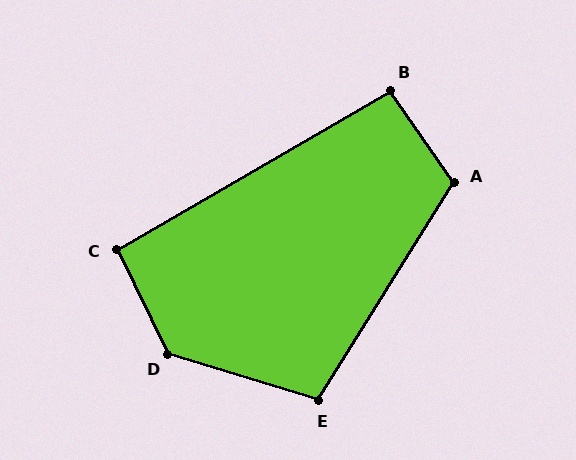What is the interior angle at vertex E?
Approximately 105 degrees (obtuse).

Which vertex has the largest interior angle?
D, at approximately 133 degrees.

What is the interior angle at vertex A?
Approximately 113 degrees (obtuse).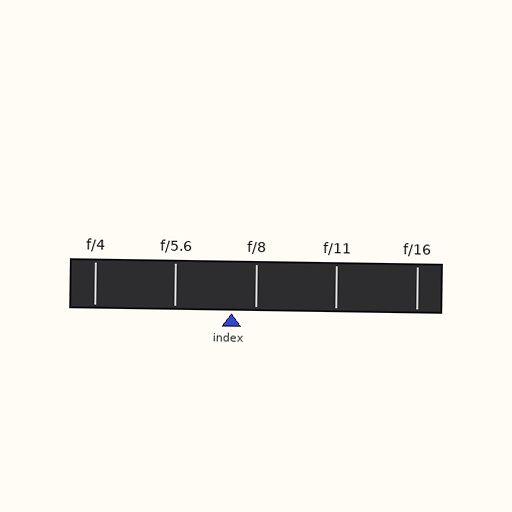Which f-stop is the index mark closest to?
The index mark is closest to f/8.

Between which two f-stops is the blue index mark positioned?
The index mark is between f/5.6 and f/8.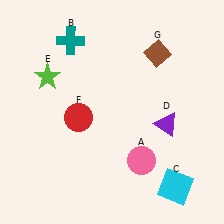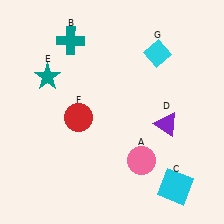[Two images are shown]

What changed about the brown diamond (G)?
In Image 1, G is brown. In Image 2, it changed to cyan.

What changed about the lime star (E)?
In Image 1, E is lime. In Image 2, it changed to teal.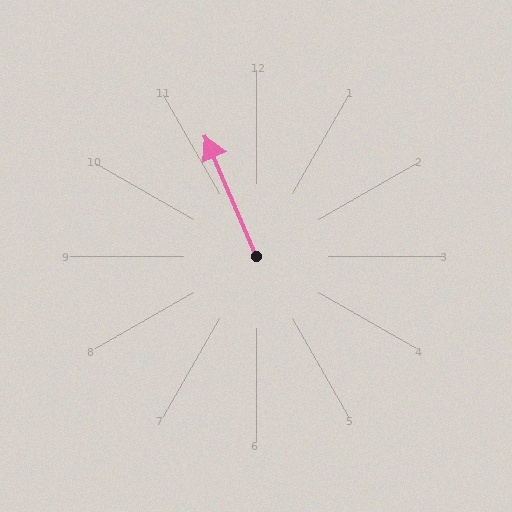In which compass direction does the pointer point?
Northwest.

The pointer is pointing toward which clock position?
Roughly 11 o'clock.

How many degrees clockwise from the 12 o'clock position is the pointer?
Approximately 337 degrees.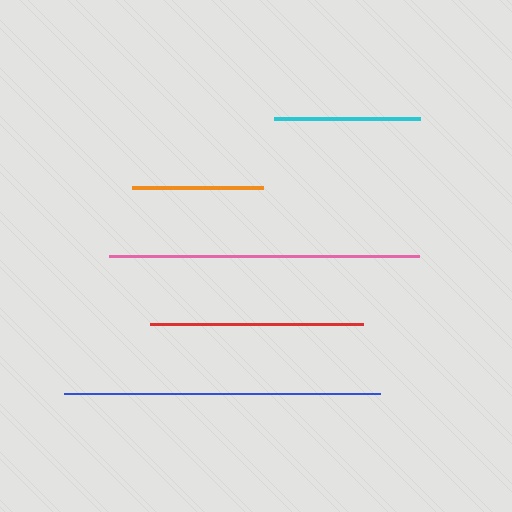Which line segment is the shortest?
The orange line is the shortest at approximately 131 pixels.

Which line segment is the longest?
The blue line is the longest at approximately 317 pixels.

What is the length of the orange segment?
The orange segment is approximately 131 pixels long.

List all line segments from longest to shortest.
From longest to shortest: blue, pink, red, cyan, orange.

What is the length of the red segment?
The red segment is approximately 213 pixels long.